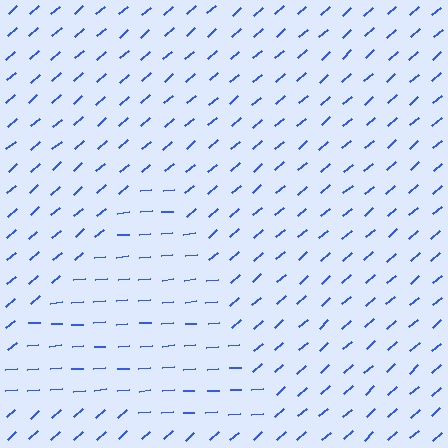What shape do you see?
I see a triangle.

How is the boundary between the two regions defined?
The boundary is defined purely by a change in line orientation (approximately 37 degrees difference). All lines are the same color and thickness.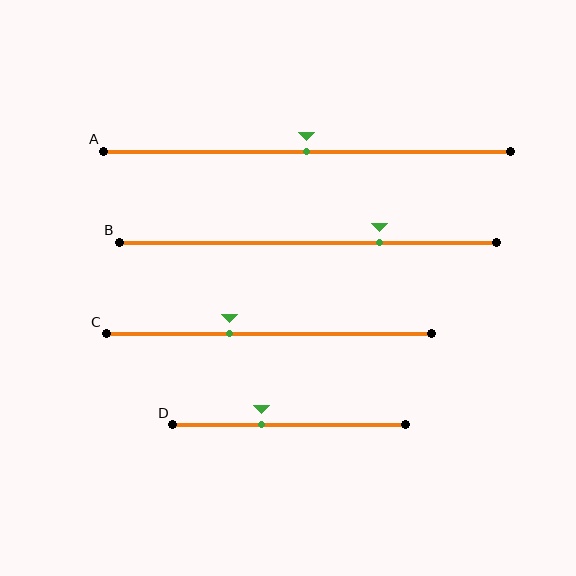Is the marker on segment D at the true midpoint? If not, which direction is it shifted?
No, the marker on segment D is shifted to the left by about 12% of the segment length.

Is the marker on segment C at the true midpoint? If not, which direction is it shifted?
No, the marker on segment C is shifted to the left by about 12% of the segment length.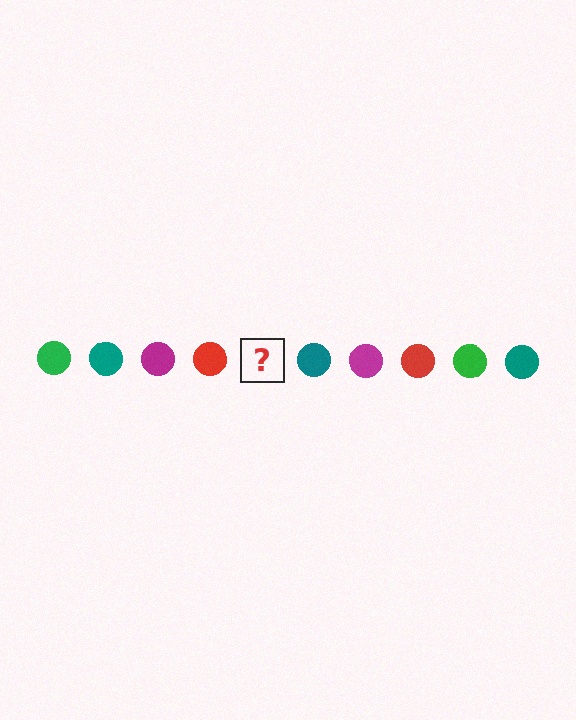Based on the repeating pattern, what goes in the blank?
The blank should be a green circle.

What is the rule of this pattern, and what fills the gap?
The rule is that the pattern cycles through green, teal, magenta, red circles. The gap should be filled with a green circle.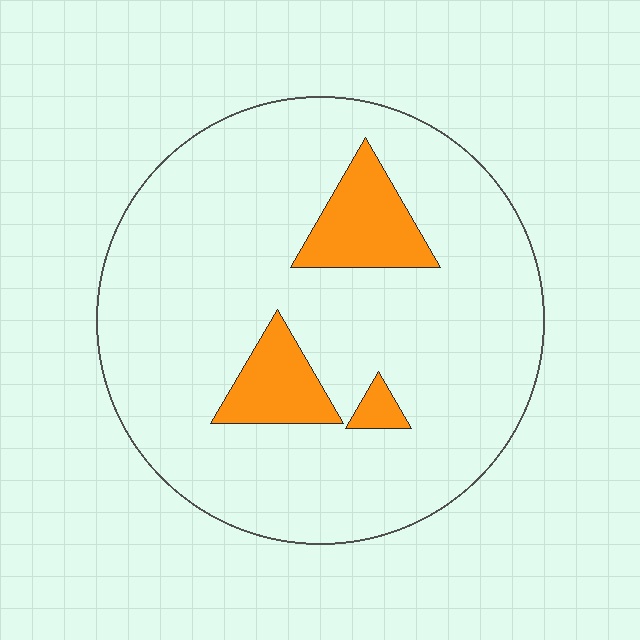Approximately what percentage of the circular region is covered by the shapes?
Approximately 10%.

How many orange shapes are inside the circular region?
3.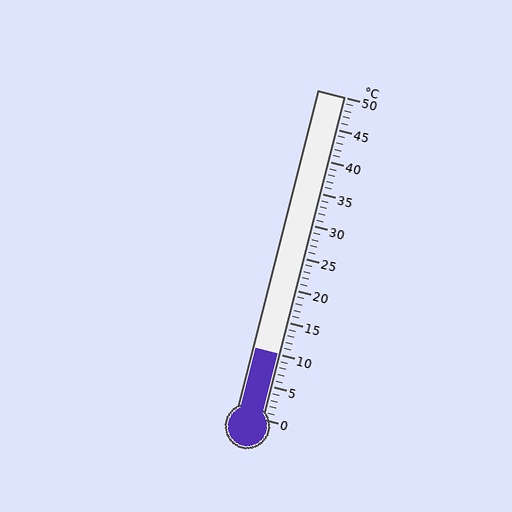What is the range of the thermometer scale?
The thermometer scale ranges from 0°C to 50°C.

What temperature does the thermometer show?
The thermometer shows approximately 10°C.